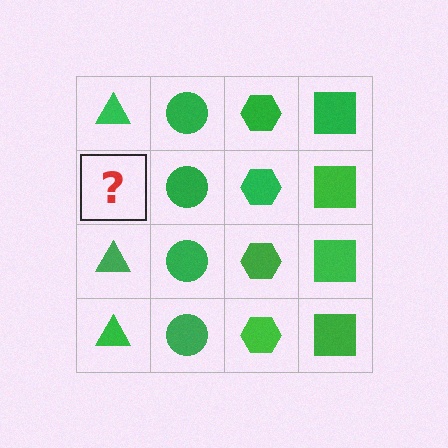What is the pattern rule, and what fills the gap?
The rule is that each column has a consistent shape. The gap should be filled with a green triangle.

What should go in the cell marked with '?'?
The missing cell should contain a green triangle.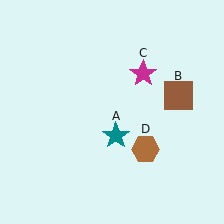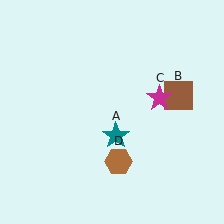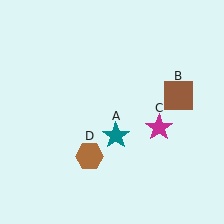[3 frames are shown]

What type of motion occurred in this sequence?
The magenta star (object C), brown hexagon (object D) rotated clockwise around the center of the scene.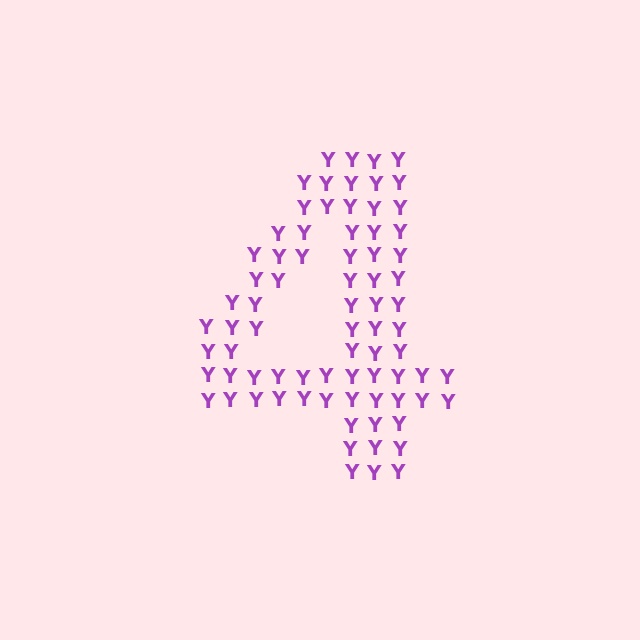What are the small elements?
The small elements are letter Y's.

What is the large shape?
The large shape is the digit 4.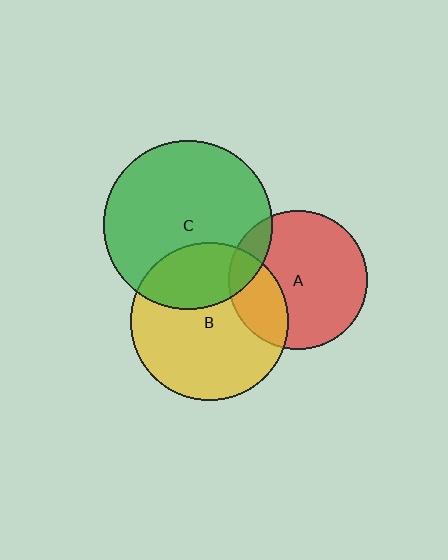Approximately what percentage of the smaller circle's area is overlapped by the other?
Approximately 30%.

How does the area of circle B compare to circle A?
Approximately 1.3 times.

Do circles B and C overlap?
Yes.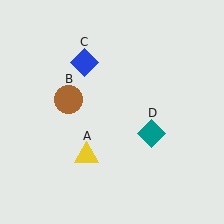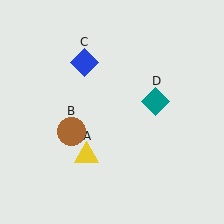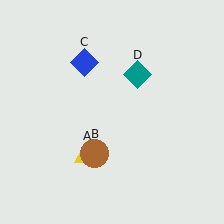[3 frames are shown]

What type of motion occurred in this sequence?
The brown circle (object B), teal diamond (object D) rotated counterclockwise around the center of the scene.